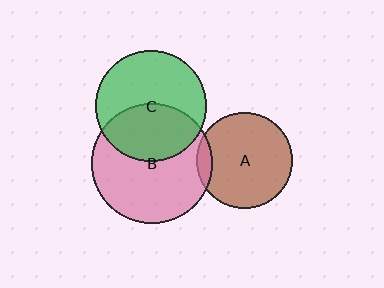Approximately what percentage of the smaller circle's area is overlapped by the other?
Approximately 10%.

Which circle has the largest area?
Circle B (pink).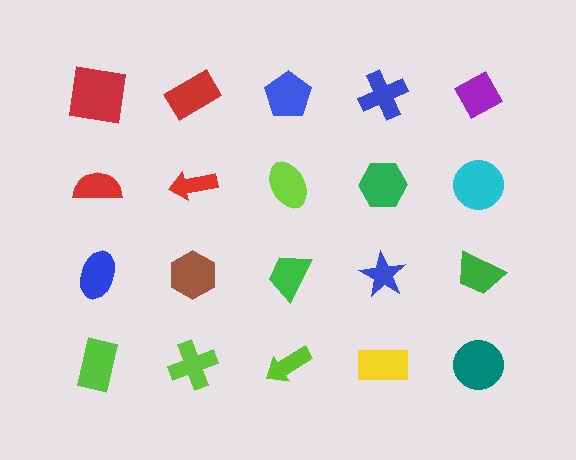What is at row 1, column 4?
A blue cross.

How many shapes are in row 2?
5 shapes.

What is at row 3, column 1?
A blue ellipse.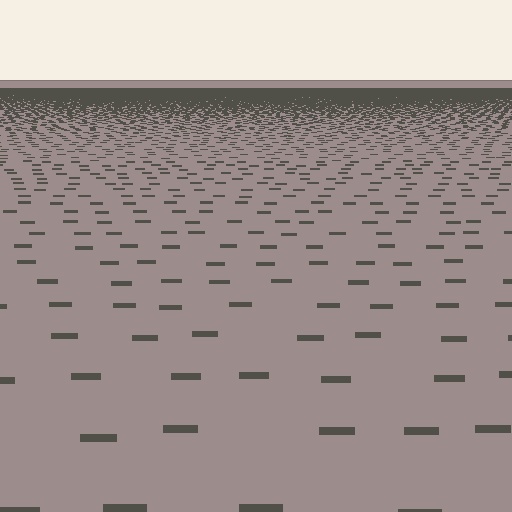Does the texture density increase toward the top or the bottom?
Density increases toward the top.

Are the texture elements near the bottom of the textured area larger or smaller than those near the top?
Larger. Near the bottom, elements are closer to the viewer and appear at a bigger on-screen size.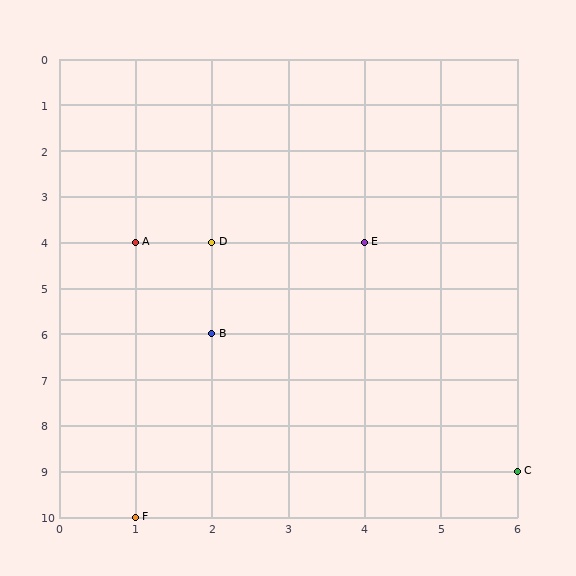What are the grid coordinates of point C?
Point C is at grid coordinates (6, 9).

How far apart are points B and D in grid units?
Points B and D are 2 rows apart.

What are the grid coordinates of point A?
Point A is at grid coordinates (1, 4).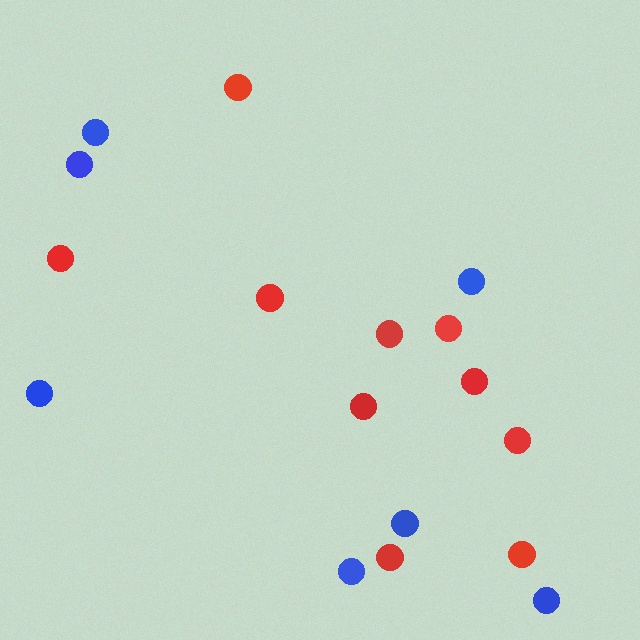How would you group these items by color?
There are 2 groups: one group of red circles (10) and one group of blue circles (7).